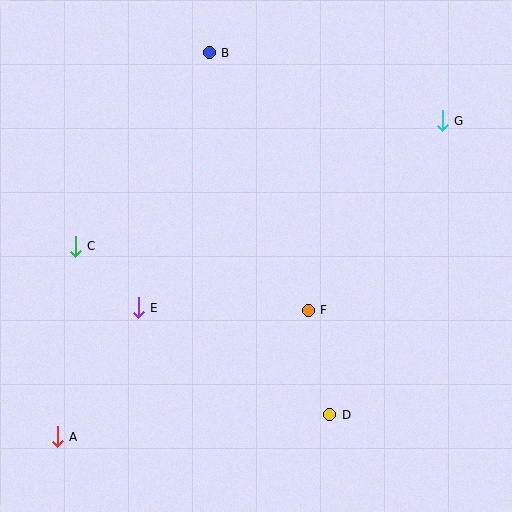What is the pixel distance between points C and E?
The distance between C and E is 88 pixels.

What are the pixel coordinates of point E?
Point E is at (138, 308).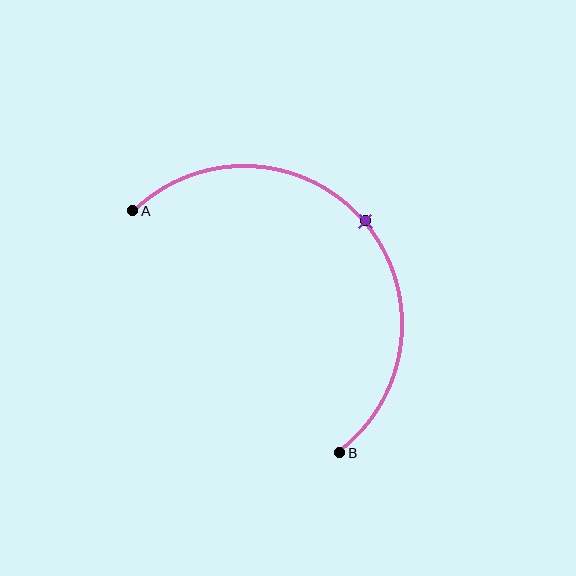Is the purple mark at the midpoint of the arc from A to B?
Yes. The purple mark lies on the arc at equal arc-length from both A and B — it is the arc midpoint.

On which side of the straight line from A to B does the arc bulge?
The arc bulges above and to the right of the straight line connecting A and B.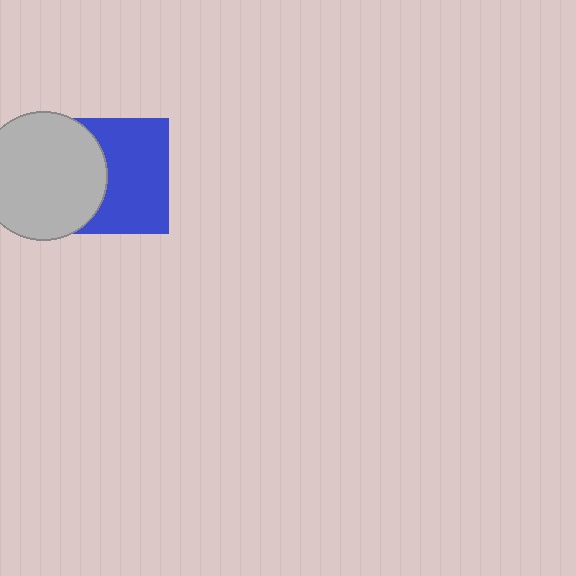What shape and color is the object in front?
The object in front is a light gray circle.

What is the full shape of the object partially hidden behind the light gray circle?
The partially hidden object is a blue square.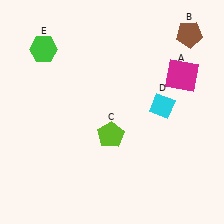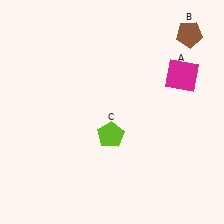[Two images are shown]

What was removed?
The green hexagon (E), the cyan diamond (D) were removed in Image 2.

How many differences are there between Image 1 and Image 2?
There are 2 differences between the two images.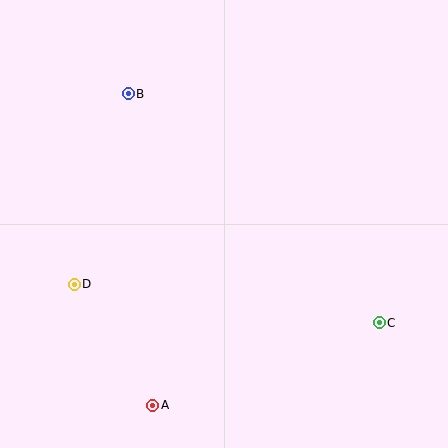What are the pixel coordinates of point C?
Point C is at (379, 323).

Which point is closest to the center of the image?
Point B at (128, 94) is closest to the center.